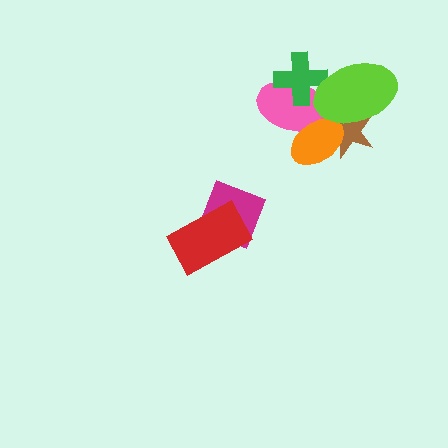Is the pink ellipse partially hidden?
Yes, it is partially covered by another shape.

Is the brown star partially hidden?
Yes, it is partially covered by another shape.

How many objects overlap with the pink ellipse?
3 objects overlap with the pink ellipse.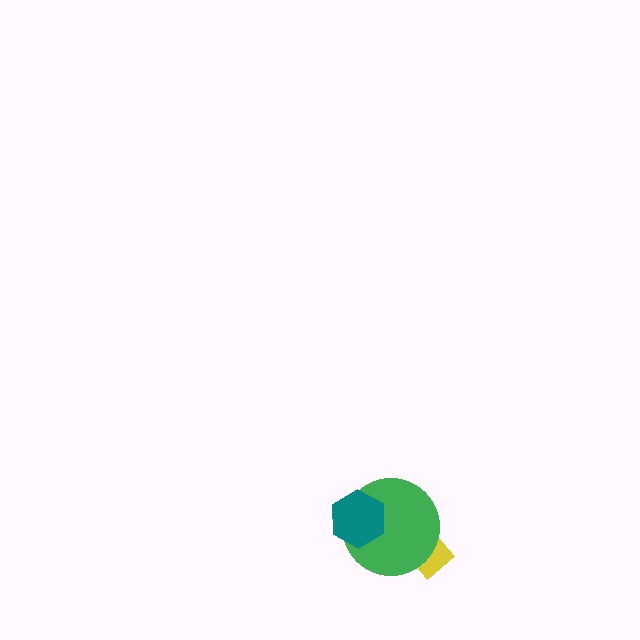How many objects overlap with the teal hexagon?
1 object overlaps with the teal hexagon.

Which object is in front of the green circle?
The teal hexagon is in front of the green circle.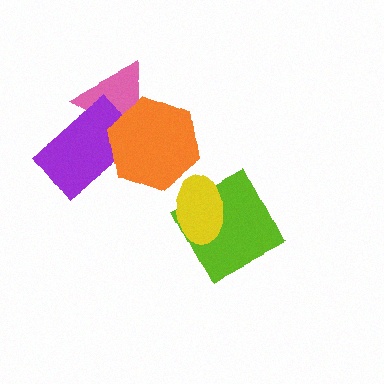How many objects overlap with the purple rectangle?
2 objects overlap with the purple rectangle.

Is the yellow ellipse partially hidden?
No, no other shape covers it.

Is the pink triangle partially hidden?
Yes, it is partially covered by another shape.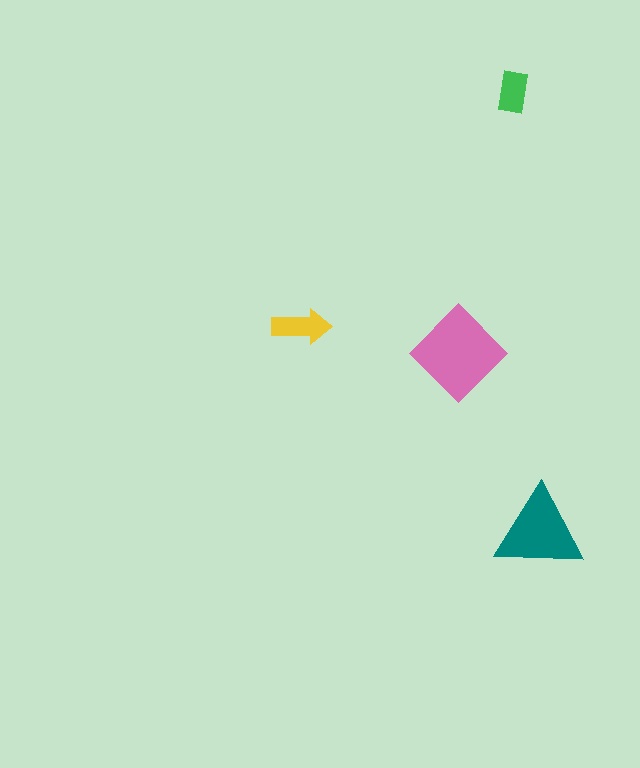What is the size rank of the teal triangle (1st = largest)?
2nd.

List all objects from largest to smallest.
The pink diamond, the teal triangle, the yellow arrow, the green rectangle.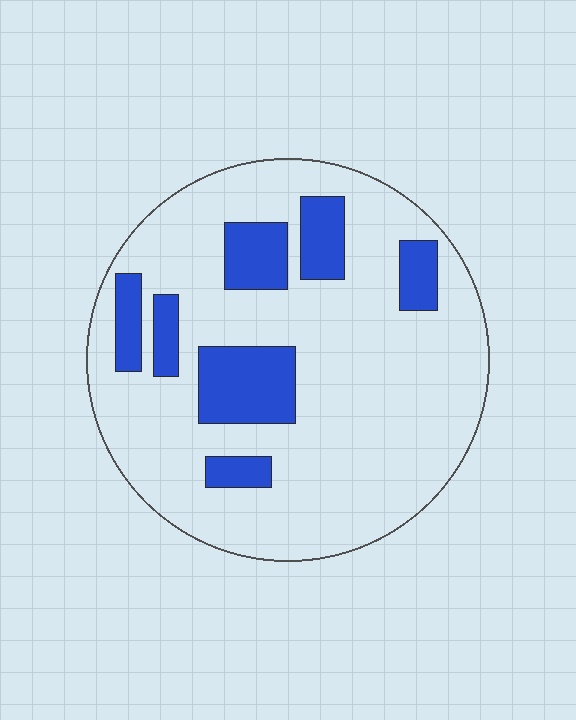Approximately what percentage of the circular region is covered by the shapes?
Approximately 20%.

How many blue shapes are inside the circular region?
7.